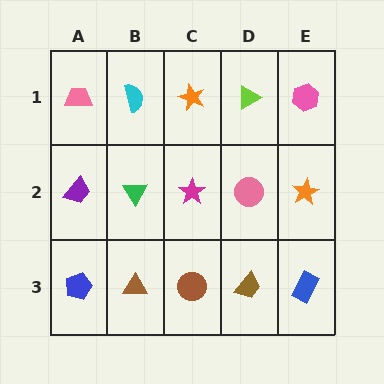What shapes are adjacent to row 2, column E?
A pink hexagon (row 1, column E), a blue rectangle (row 3, column E), a pink circle (row 2, column D).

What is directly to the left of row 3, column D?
A brown circle.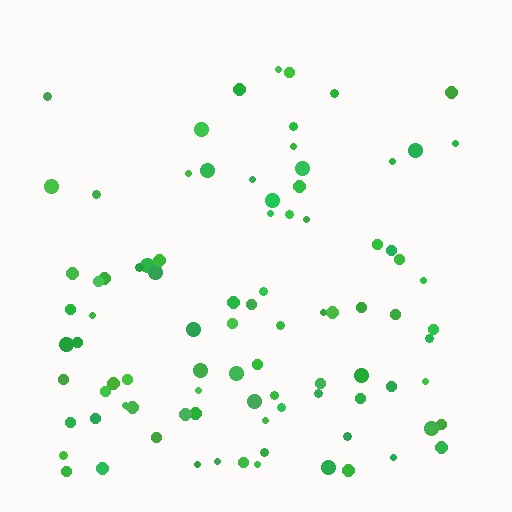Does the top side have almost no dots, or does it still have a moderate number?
Still a moderate number, just noticeably fewer than the bottom.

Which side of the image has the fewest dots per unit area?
The top.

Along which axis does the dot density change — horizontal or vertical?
Vertical.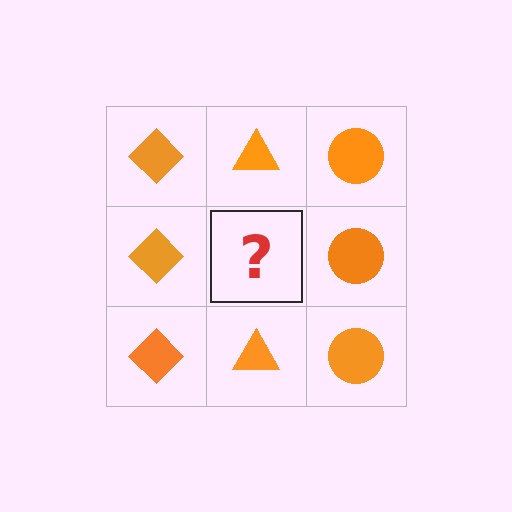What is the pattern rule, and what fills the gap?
The rule is that each column has a consistent shape. The gap should be filled with an orange triangle.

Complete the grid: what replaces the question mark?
The question mark should be replaced with an orange triangle.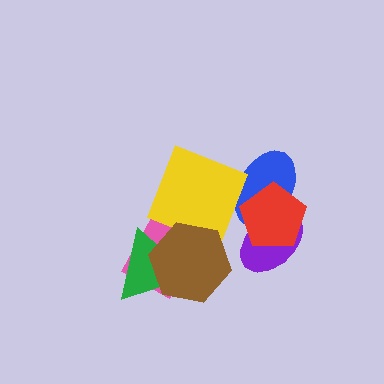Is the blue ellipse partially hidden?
Yes, it is partially covered by another shape.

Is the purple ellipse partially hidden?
Yes, it is partially covered by another shape.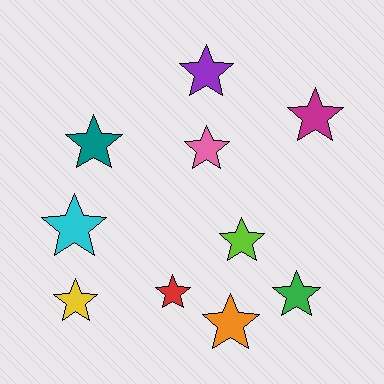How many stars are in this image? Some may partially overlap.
There are 10 stars.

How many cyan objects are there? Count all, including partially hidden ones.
There is 1 cyan object.